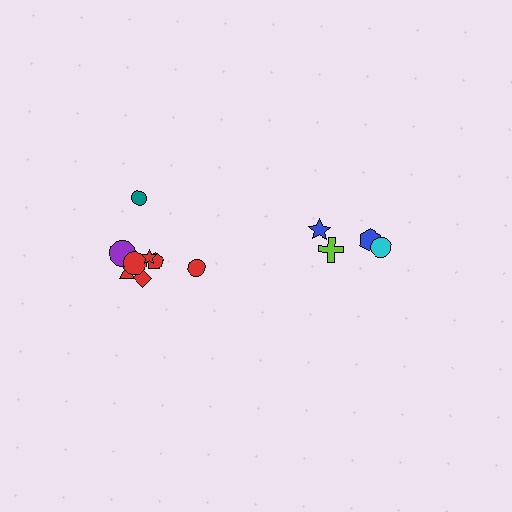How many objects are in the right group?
There are 4 objects.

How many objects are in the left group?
There are 8 objects.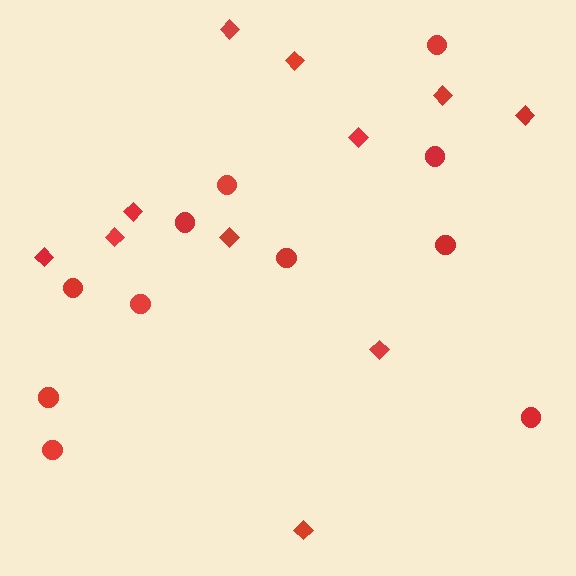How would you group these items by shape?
There are 2 groups: one group of diamonds (11) and one group of circles (11).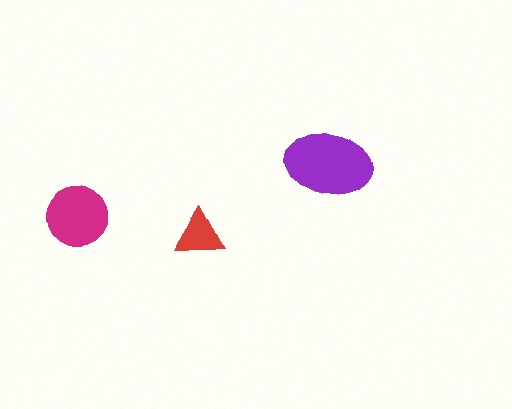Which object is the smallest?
The red triangle.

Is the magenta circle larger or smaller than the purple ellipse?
Smaller.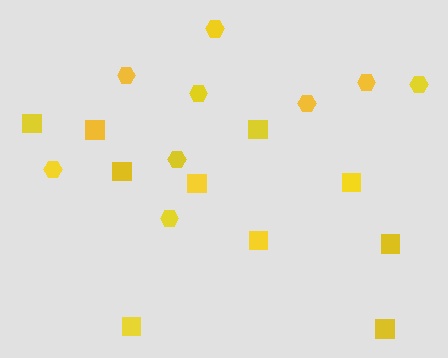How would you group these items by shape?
There are 2 groups: one group of squares (10) and one group of hexagons (9).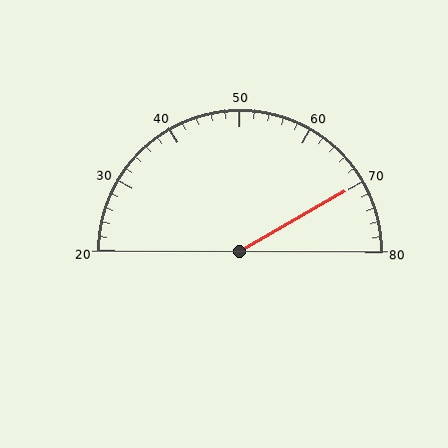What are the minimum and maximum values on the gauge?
The gauge ranges from 20 to 80.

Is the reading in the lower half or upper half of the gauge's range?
The reading is in the upper half of the range (20 to 80).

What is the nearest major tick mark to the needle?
The nearest major tick mark is 70.